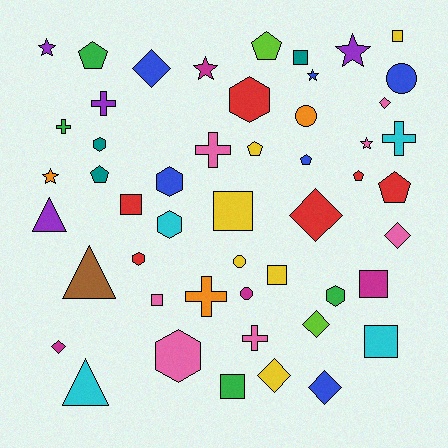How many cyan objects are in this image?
There are 4 cyan objects.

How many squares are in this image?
There are 9 squares.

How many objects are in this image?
There are 50 objects.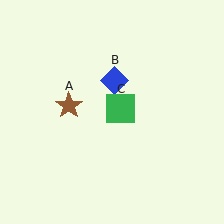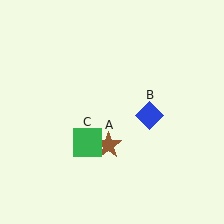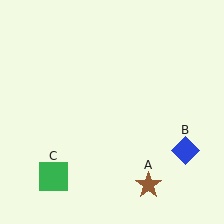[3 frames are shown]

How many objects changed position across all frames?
3 objects changed position: brown star (object A), blue diamond (object B), green square (object C).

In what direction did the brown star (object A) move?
The brown star (object A) moved down and to the right.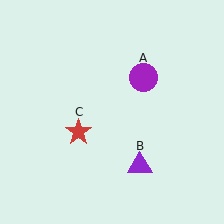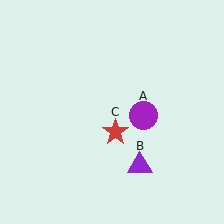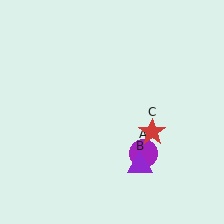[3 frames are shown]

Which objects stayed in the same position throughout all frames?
Purple triangle (object B) remained stationary.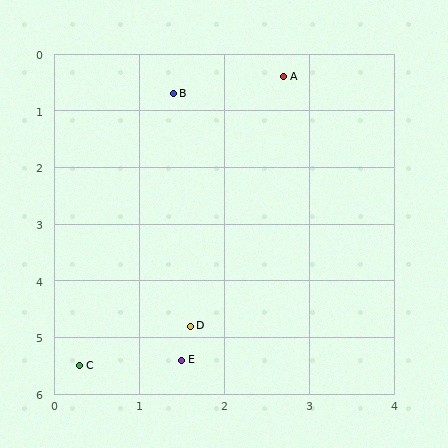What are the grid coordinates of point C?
Point C is at approximately (0.3, 5.5).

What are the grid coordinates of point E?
Point E is at approximately (1.5, 5.4).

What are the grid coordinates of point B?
Point B is at approximately (1.4, 0.7).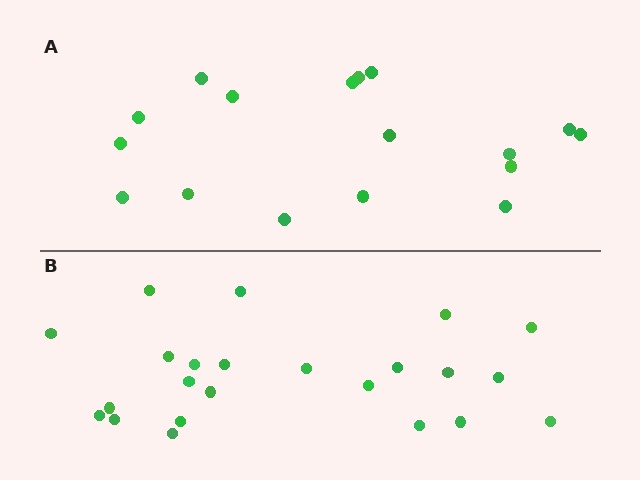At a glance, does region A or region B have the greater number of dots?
Region B (the bottom region) has more dots.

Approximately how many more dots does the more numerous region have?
Region B has about 6 more dots than region A.